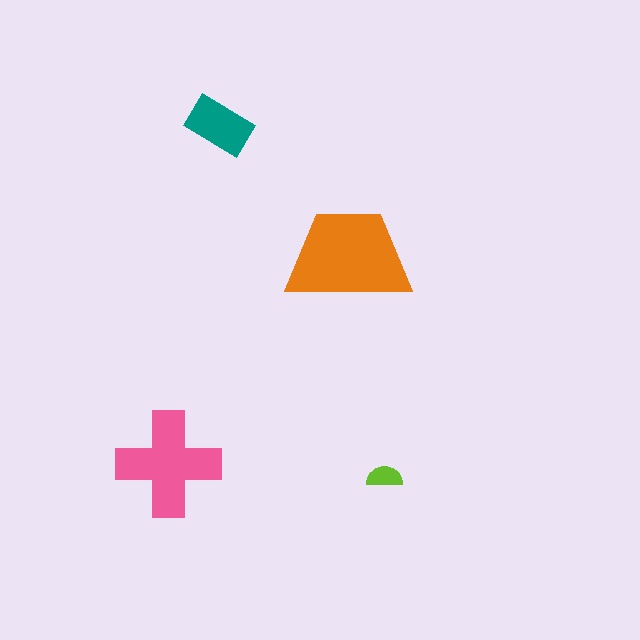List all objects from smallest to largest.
The lime semicircle, the teal rectangle, the pink cross, the orange trapezoid.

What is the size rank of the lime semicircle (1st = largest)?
4th.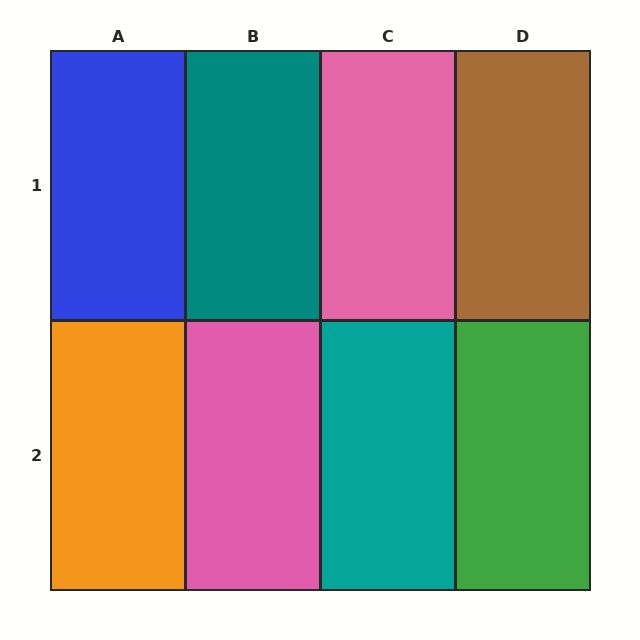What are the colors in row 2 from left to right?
Orange, pink, teal, green.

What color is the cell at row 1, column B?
Teal.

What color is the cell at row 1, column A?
Blue.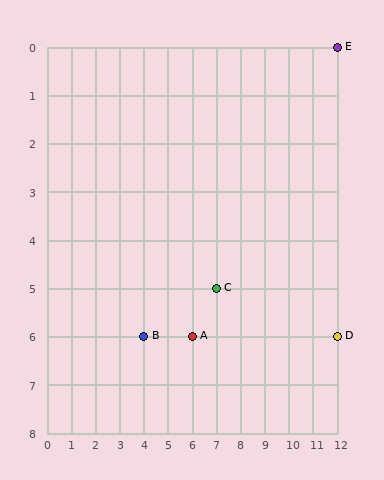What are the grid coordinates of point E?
Point E is at grid coordinates (12, 0).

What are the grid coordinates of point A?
Point A is at grid coordinates (6, 6).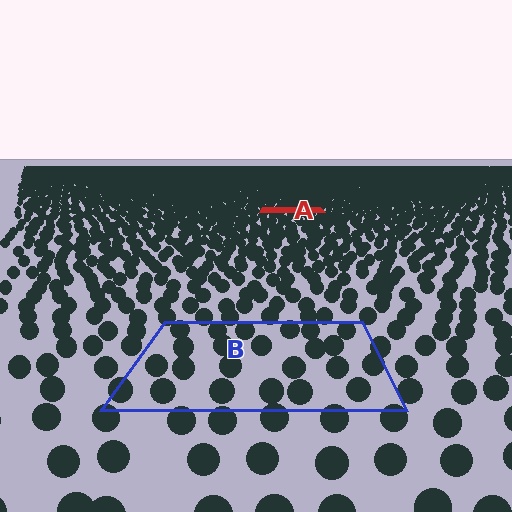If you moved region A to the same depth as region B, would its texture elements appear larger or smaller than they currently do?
They would appear larger. At a closer depth, the same texture elements are projected at a bigger on-screen size.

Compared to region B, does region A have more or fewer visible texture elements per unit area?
Region A has more texture elements per unit area — they are packed more densely because it is farther away.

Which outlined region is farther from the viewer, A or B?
Region A is farther from the viewer — the texture elements inside it appear smaller and more densely packed.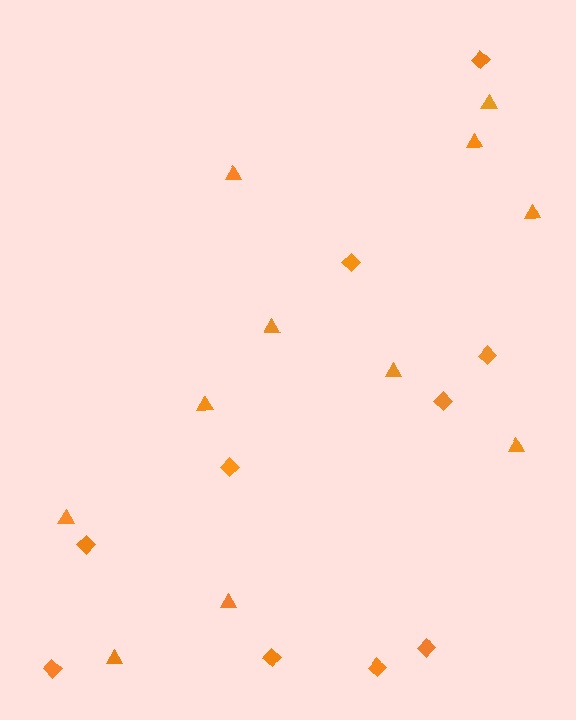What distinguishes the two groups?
There are 2 groups: one group of diamonds (10) and one group of triangles (11).